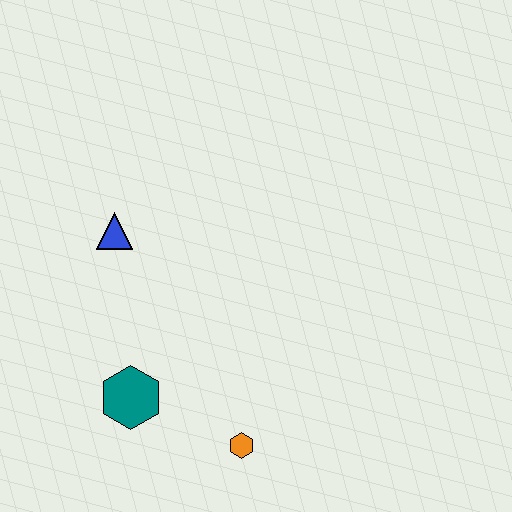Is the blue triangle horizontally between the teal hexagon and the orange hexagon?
No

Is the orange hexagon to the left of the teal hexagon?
No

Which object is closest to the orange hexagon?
The teal hexagon is closest to the orange hexagon.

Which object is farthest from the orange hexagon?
The blue triangle is farthest from the orange hexagon.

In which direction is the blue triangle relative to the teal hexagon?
The blue triangle is above the teal hexagon.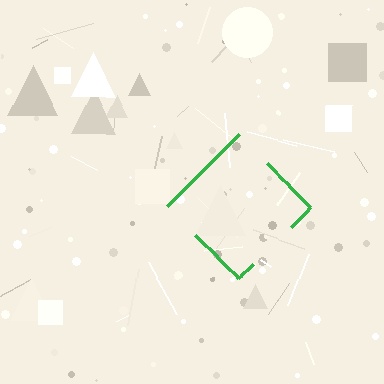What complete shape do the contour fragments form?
The contour fragments form a diamond.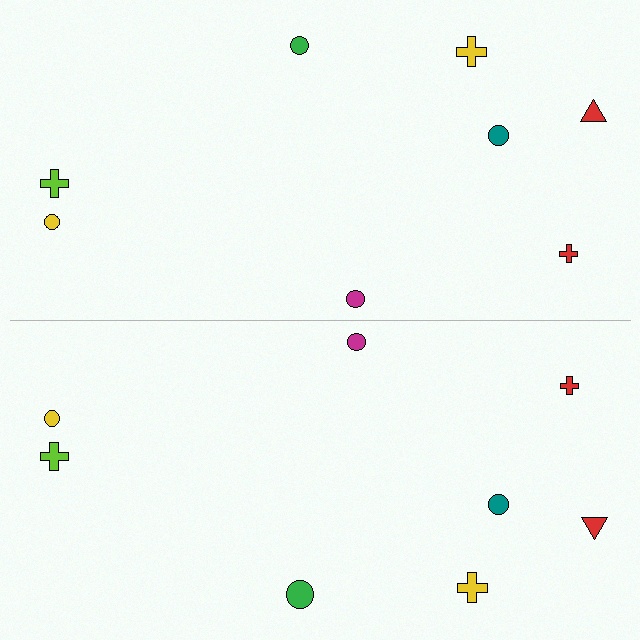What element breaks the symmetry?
The green circle on the bottom side has a different size than its mirror counterpart.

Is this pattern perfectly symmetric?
No, the pattern is not perfectly symmetric. The green circle on the bottom side has a different size than its mirror counterpart.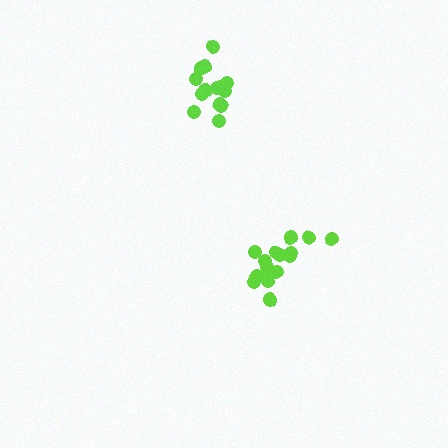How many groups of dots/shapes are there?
There are 2 groups.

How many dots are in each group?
Group 1: 14 dots, Group 2: 16 dots (30 total).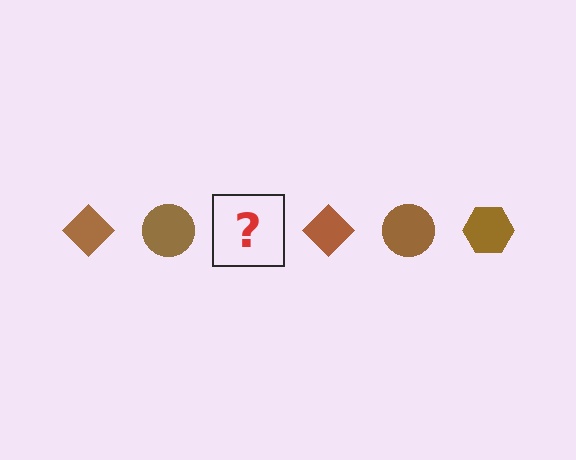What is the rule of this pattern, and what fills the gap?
The rule is that the pattern cycles through diamond, circle, hexagon shapes in brown. The gap should be filled with a brown hexagon.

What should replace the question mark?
The question mark should be replaced with a brown hexagon.